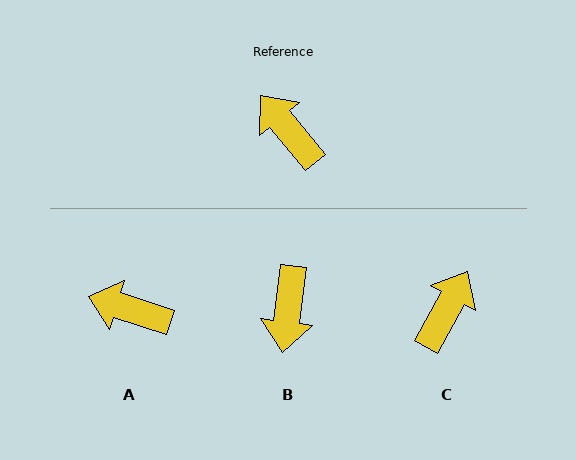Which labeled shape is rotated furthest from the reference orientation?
B, about 134 degrees away.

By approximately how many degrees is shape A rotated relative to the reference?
Approximately 33 degrees counter-clockwise.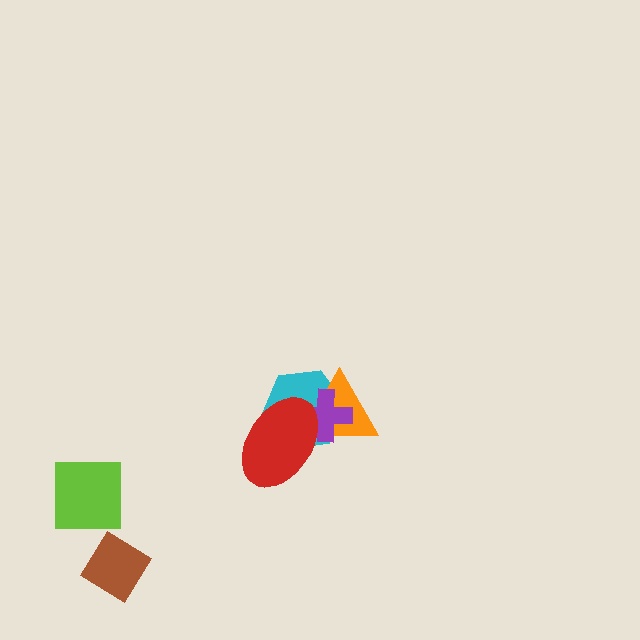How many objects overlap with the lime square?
0 objects overlap with the lime square.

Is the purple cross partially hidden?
Yes, it is partially covered by another shape.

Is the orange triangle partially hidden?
Yes, it is partially covered by another shape.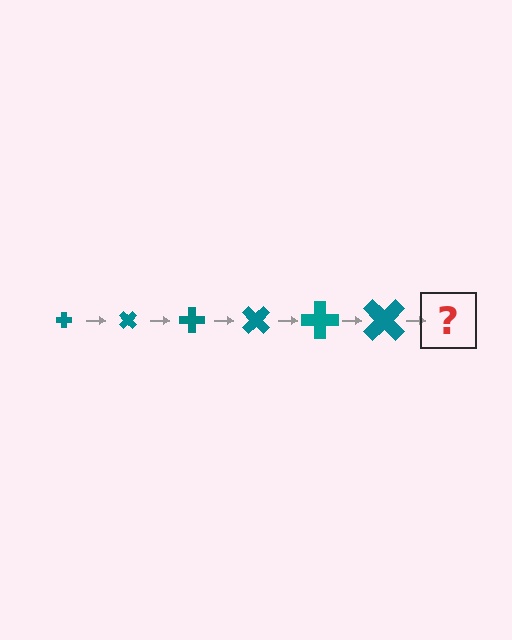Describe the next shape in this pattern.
It should be a cross, larger than the previous one and rotated 270 degrees from the start.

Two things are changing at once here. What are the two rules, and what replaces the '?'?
The two rules are that the cross grows larger each step and it rotates 45 degrees each step. The '?' should be a cross, larger than the previous one and rotated 270 degrees from the start.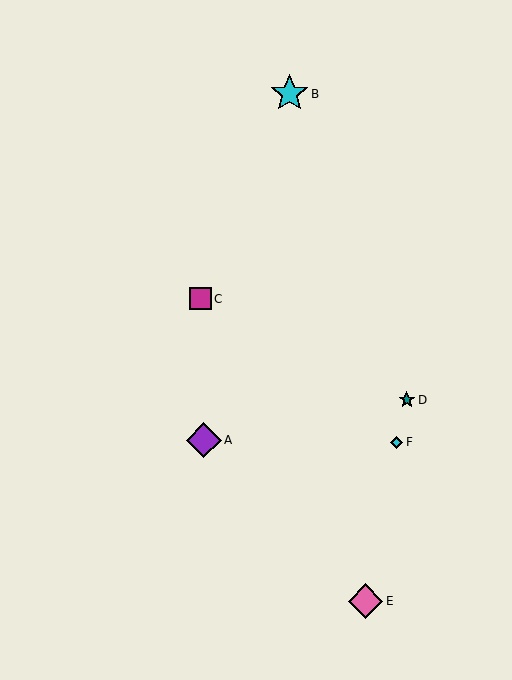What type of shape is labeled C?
Shape C is a magenta square.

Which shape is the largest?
The cyan star (labeled B) is the largest.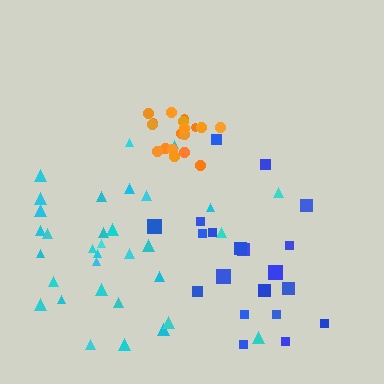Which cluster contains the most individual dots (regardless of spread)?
Cyan (33).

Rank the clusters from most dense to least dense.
orange, cyan, blue.